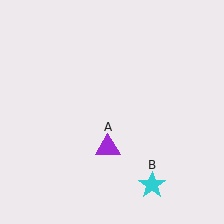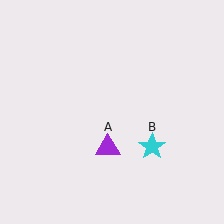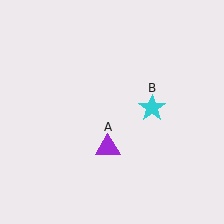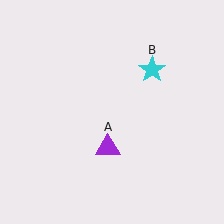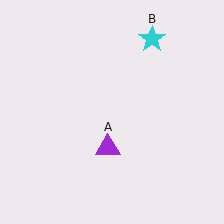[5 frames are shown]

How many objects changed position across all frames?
1 object changed position: cyan star (object B).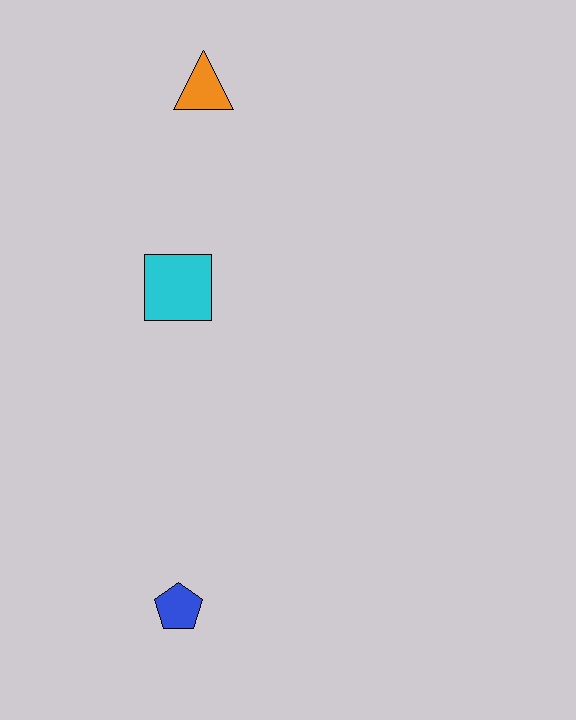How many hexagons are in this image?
There are no hexagons.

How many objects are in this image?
There are 3 objects.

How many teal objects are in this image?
There are no teal objects.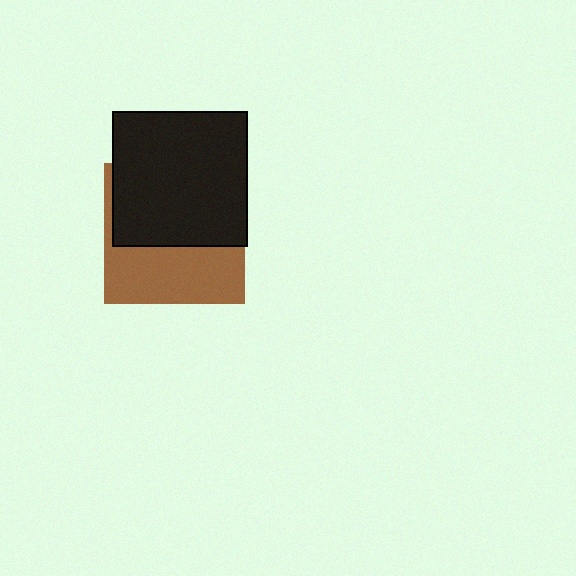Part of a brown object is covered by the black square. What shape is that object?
It is a square.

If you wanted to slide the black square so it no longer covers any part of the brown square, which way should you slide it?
Slide it up — that is the most direct way to separate the two shapes.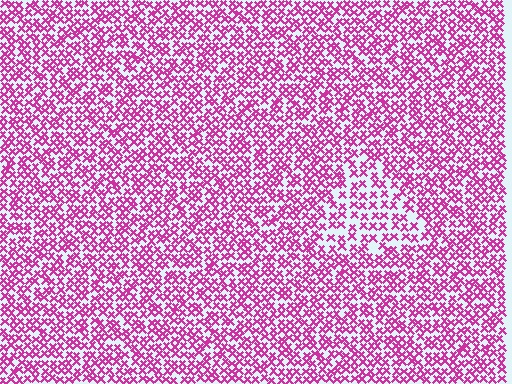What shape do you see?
I see a triangle.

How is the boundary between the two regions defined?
The boundary is defined by a change in element density (approximately 1.7x ratio). All elements are the same color, size, and shape.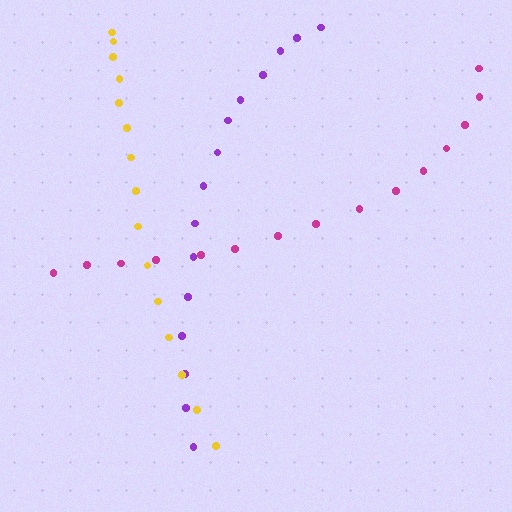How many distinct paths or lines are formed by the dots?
There are 3 distinct paths.